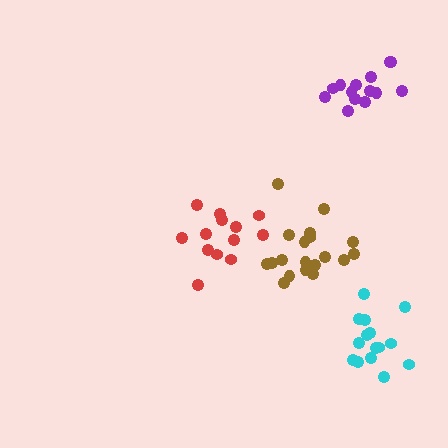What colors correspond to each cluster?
The clusters are colored: red, brown, purple, cyan.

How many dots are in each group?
Group 1: 13 dots, Group 2: 19 dots, Group 3: 14 dots, Group 4: 15 dots (61 total).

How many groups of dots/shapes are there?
There are 4 groups.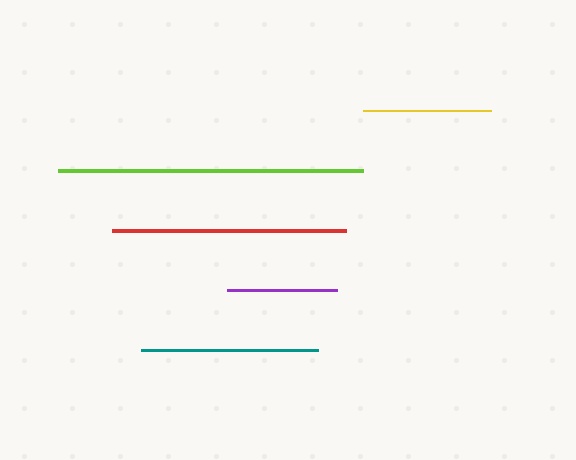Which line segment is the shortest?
The purple line is the shortest at approximately 110 pixels.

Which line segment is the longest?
The lime line is the longest at approximately 305 pixels.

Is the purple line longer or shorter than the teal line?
The teal line is longer than the purple line.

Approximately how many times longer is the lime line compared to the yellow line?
The lime line is approximately 2.4 times the length of the yellow line.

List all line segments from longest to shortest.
From longest to shortest: lime, red, teal, yellow, purple.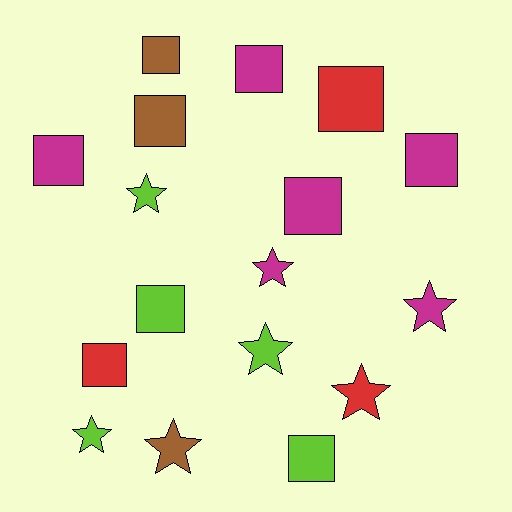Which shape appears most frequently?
Square, with 10 objects.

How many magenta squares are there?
There are 4 magenta squares.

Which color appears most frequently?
Magenta, with 6 objects.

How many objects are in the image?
There are 17 objects.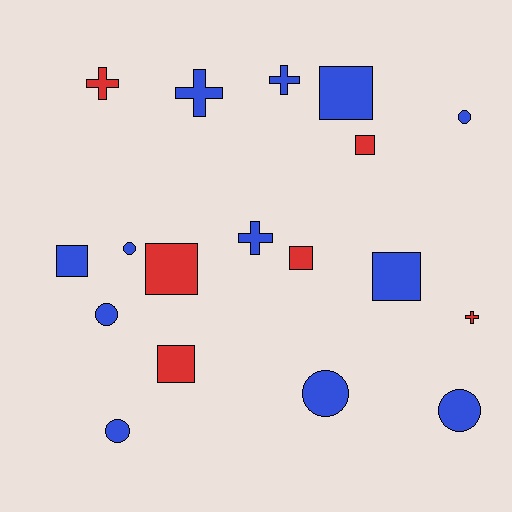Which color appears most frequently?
Blue, with 12 objects.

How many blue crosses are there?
There are 3 blue crosses.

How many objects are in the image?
There are 18 objects.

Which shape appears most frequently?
Square, with 7 objects.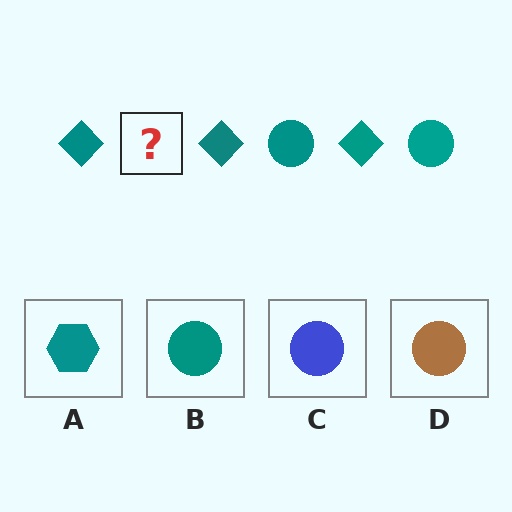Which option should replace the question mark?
Option B.